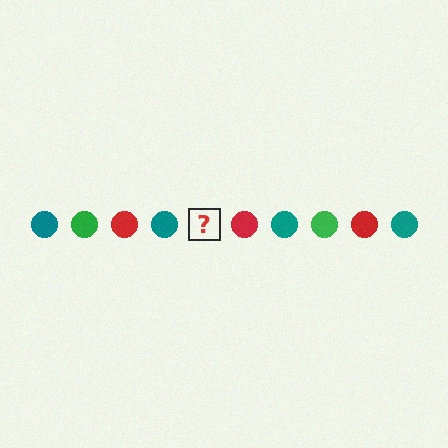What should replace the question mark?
The question mark should be replaced with a green circle.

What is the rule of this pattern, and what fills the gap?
The rule is that the pattern cycles through teal, green, red circles. The gap should be filled with a green circle.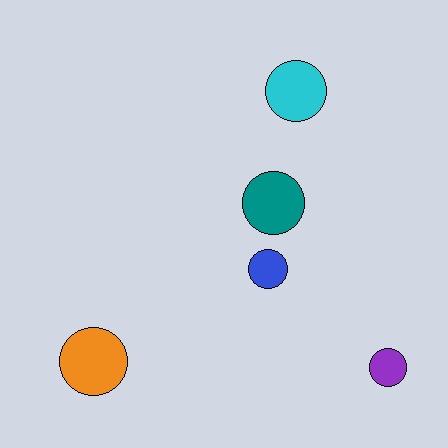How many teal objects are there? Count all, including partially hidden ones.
There is 1 teal object.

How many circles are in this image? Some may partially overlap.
There are 5 circles.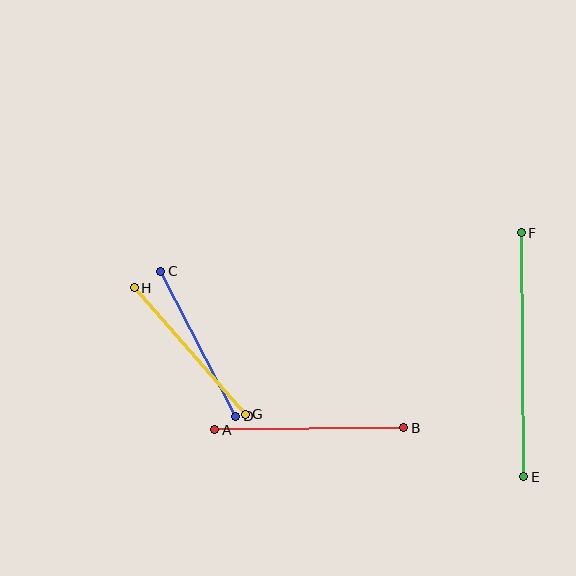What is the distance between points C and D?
The distance is approximately 163 pixels.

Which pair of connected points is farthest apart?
Points E and F are farthest apart.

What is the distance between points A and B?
The distance is approximately 189 pixels.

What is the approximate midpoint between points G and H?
The midpoint is at approximately (190, 351) pixels.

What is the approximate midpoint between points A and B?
The midpoint is at approximately (309, 429) pixels.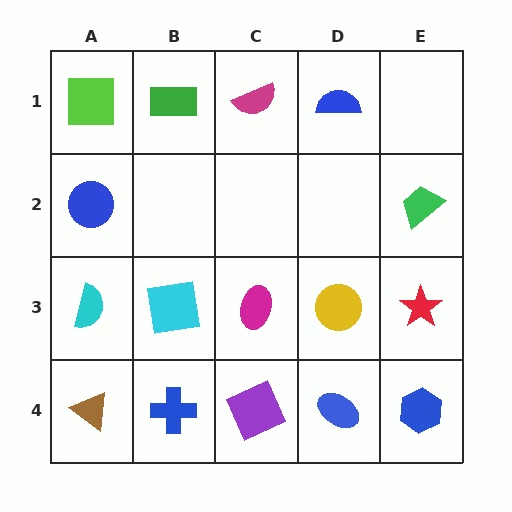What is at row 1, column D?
A blue semicircle.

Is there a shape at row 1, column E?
No, that cell is empty.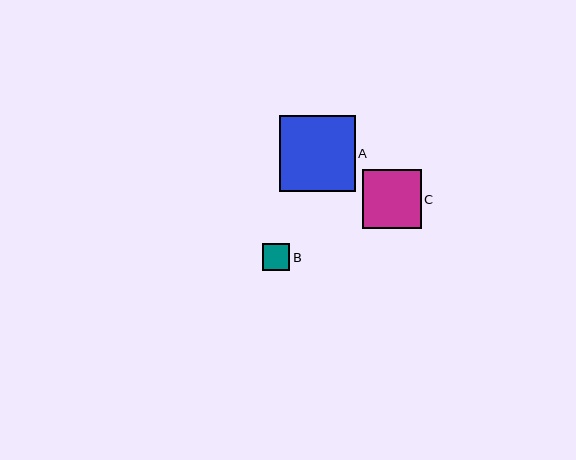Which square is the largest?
Square A is the largest with a size of approximately 76 pixels.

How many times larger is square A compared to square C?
Square A is approximately 1.3 times the size of square C.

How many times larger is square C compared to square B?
Square C is approximately 2.2 times the size of square B.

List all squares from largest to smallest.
From largest to smallest: A, C, B.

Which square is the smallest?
Square B is the smallest with a size of approximately 27 pixels.